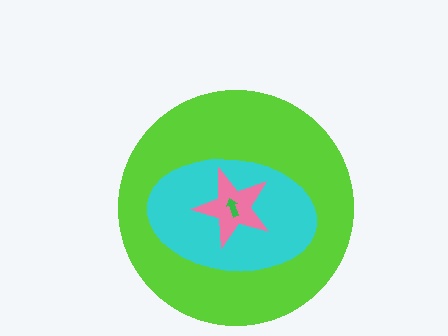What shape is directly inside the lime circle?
The cyan ellipse.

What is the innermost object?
The green arrow.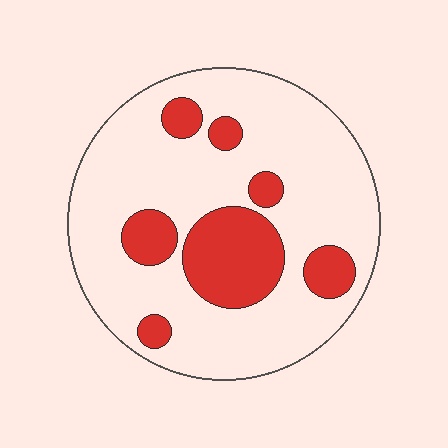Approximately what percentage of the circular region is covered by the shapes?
Approximately 25%.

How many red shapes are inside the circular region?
7.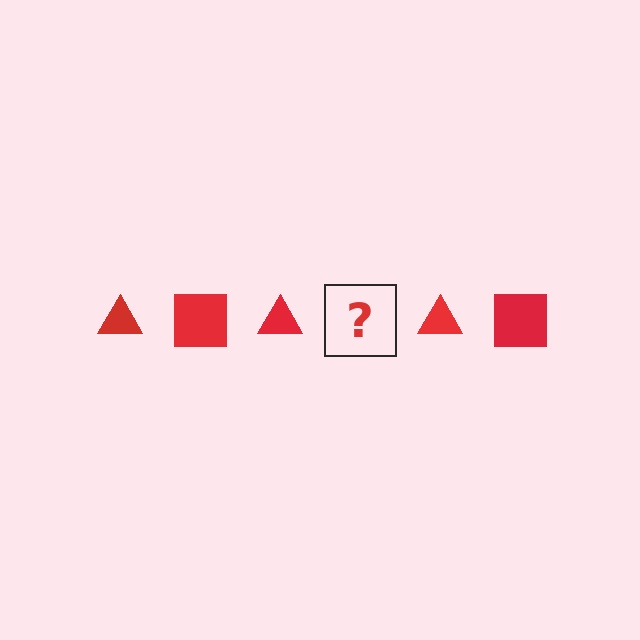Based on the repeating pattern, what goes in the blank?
The blank should be a red square.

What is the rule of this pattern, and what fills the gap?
The rule is that the pattern cycles through triangle, square shapes in red. The gap should be filled with a red square.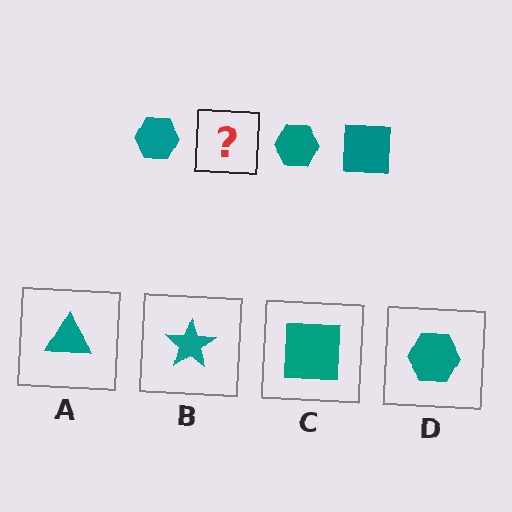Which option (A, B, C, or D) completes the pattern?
C.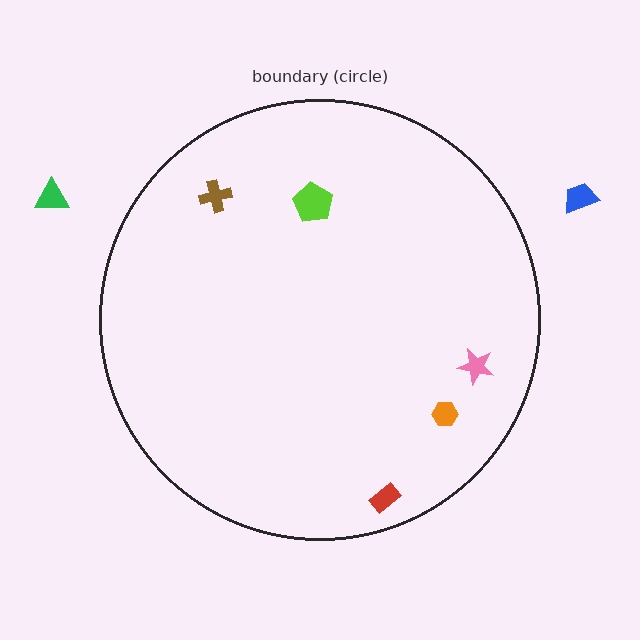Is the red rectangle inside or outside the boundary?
Inside.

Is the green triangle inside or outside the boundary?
Outside.